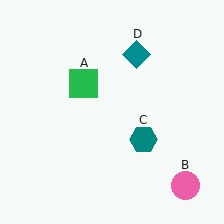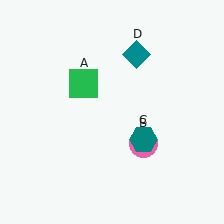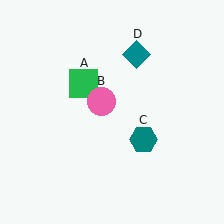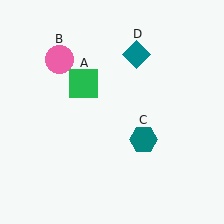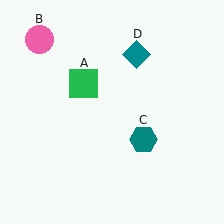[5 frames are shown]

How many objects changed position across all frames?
1 object changed position: pink circle (object B).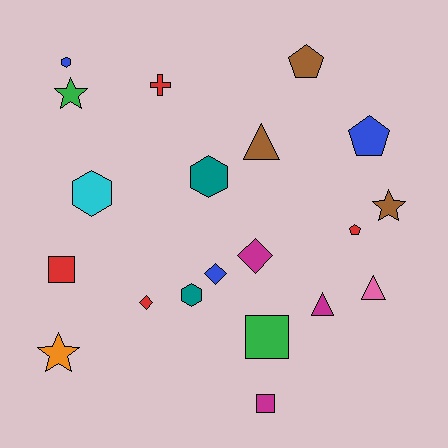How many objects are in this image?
There are 20 objects.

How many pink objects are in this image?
There is 1 pink object.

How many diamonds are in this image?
There are 3 diamonds.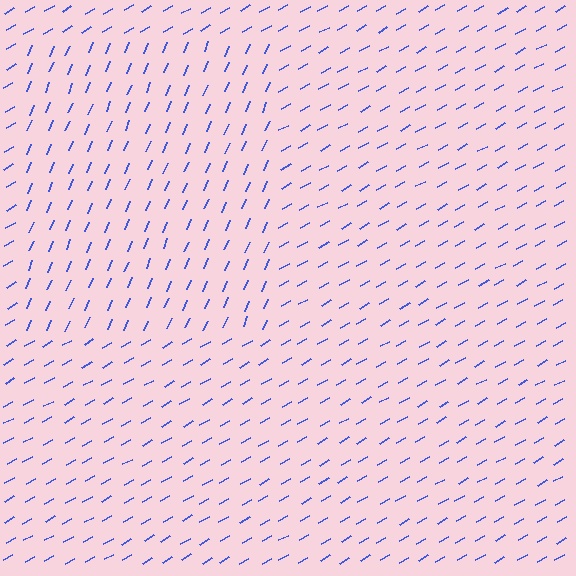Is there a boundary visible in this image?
Yes, there is a texture boundary formed by a change in line orientation.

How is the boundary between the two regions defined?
The boundary is defined purely by a change in line orientation (approximately 38 degrees difference). All lines are the same color and thickness.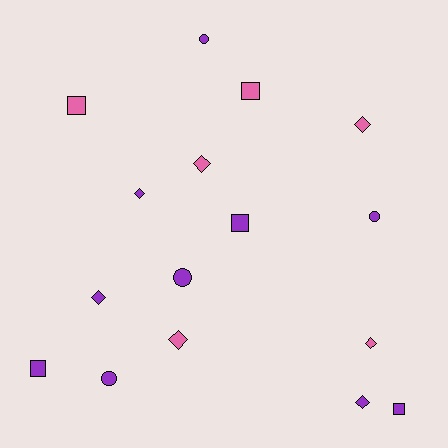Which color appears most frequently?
Purple, with 10 objects.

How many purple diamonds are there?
There are 3 purple diamonds.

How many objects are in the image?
There are 16 objects.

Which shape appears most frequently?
Diamond, with 7 objects.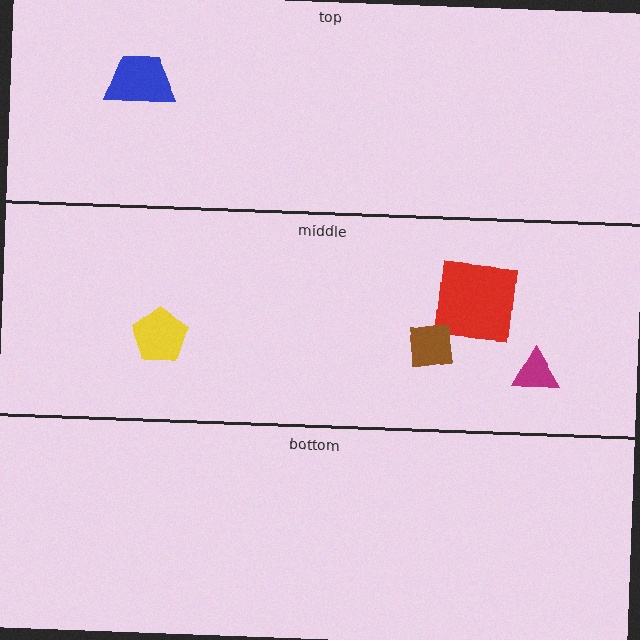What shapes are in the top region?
The blue trapezoid.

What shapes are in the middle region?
The magenta triangle, the red square, the brown square, the yellow pentagon.